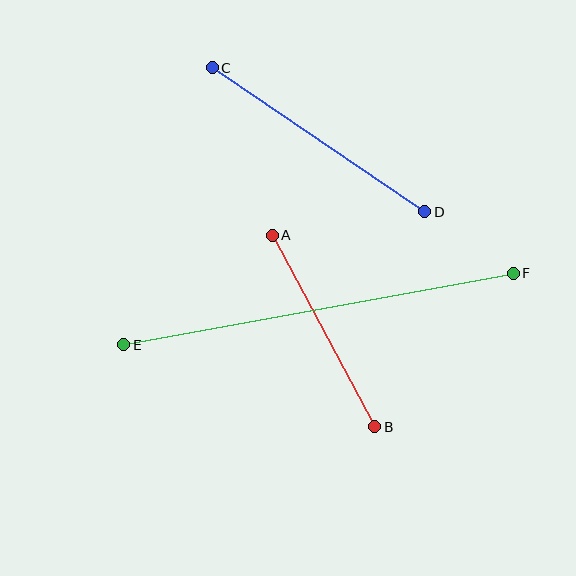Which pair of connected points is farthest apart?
Points E and F are farthest apart.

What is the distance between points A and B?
The distance is approximately 217 pixels.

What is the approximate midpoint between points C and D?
The midpoint is at approximately (319, 140) pixels.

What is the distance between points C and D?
The distance is approximately 257 pixels.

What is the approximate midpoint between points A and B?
The midpoint is at approximately (324, 331) pixels.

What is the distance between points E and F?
The distance is approximately 396 pixels.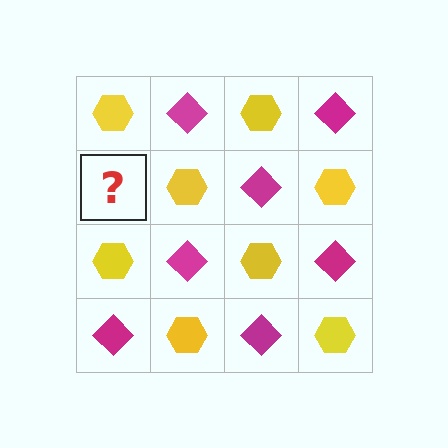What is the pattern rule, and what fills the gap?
The rule is that it alternates yellow hexagon and magenta diamond in a checkerboard pattern. The gap should be filled with a magenta diamond.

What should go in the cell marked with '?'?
The missing cell should contain a magenta diamond.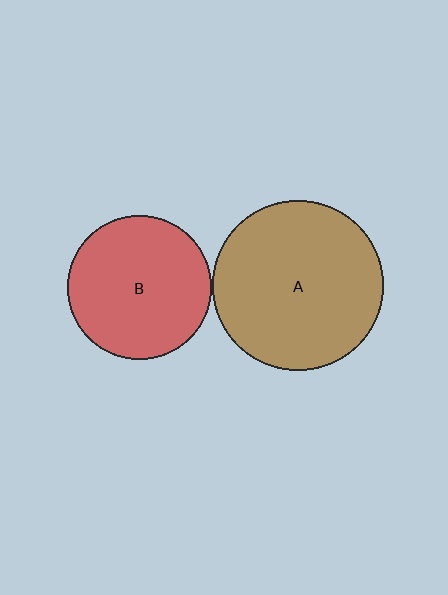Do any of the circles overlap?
No, none of the circles overlap.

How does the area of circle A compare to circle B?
Approximately 1.4 times.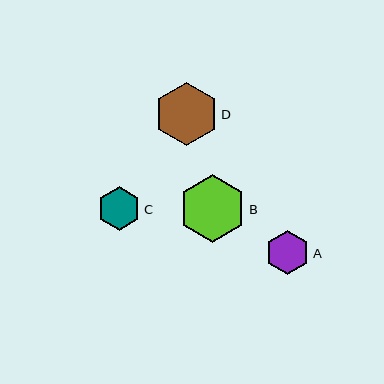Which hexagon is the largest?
Hexagon B is the largest with a size of approximately 67 pixels.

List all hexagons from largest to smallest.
From largest to smallest: B, D, A, C.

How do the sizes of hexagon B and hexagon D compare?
Hexagon B and hexagon D are approximately the same size.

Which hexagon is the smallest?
Hexagon C is the smallest with a size of approximately 43 pixels.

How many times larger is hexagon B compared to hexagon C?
Hexagon B is approximately 1.6 times the size of hexagon C.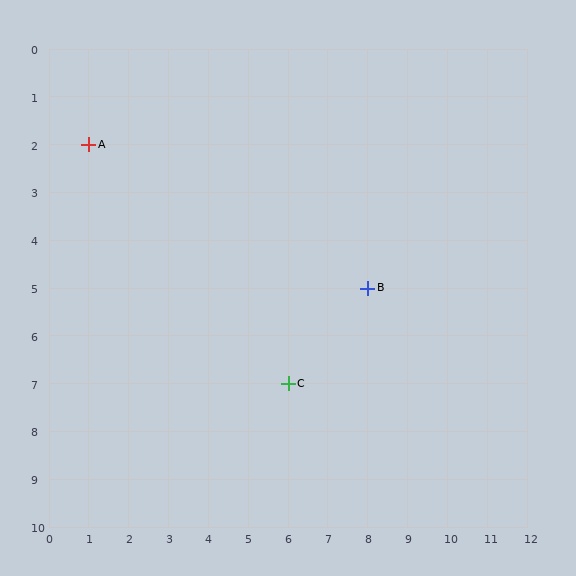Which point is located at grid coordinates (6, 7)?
Point C is at (6, 7).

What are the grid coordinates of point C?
Point C is at grid coordinates (6, 7).